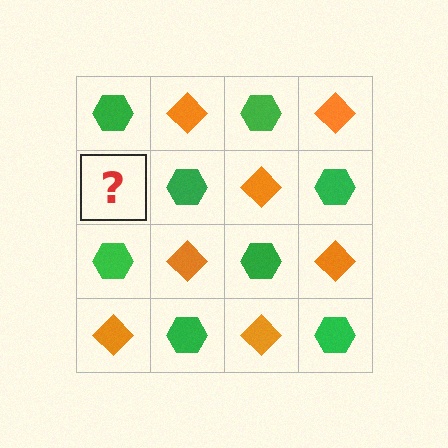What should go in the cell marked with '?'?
The missing cell should contain an orange diamond.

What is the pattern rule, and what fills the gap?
The rule is that it alternates green hexagon and orange diamond in a checkerboard pattern. The gap should be filled with an orange diamond.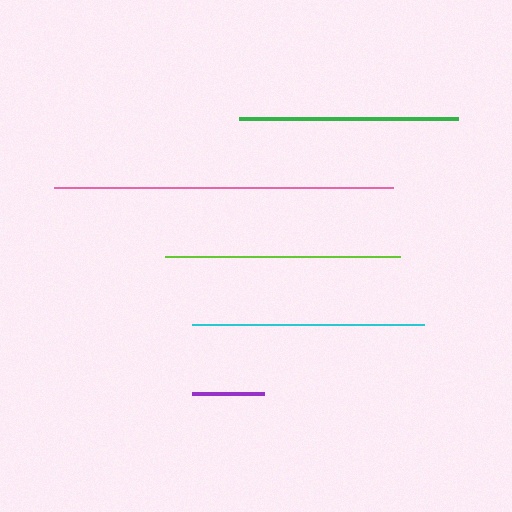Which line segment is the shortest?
The purple line is the shortest at approximately 72 pixels.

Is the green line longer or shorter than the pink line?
The pink line is longer than the green line.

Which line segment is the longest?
The pink line is the longest at approximately 339 pixels.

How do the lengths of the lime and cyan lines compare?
The lime and cyan lines are approximately the same length.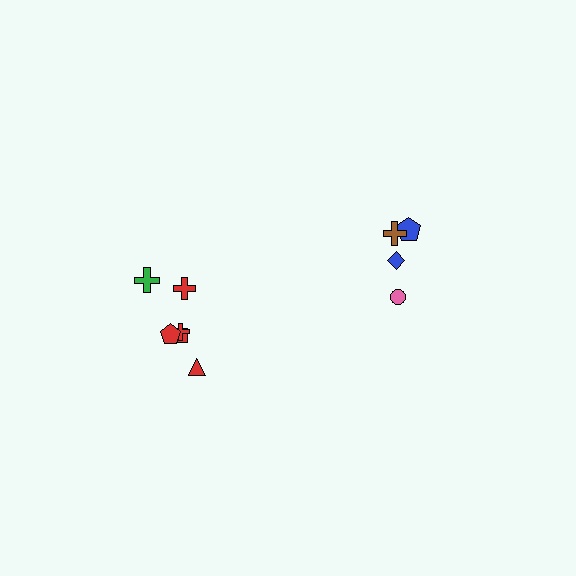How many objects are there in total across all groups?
There are 10 objects.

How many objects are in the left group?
There are 6 objects.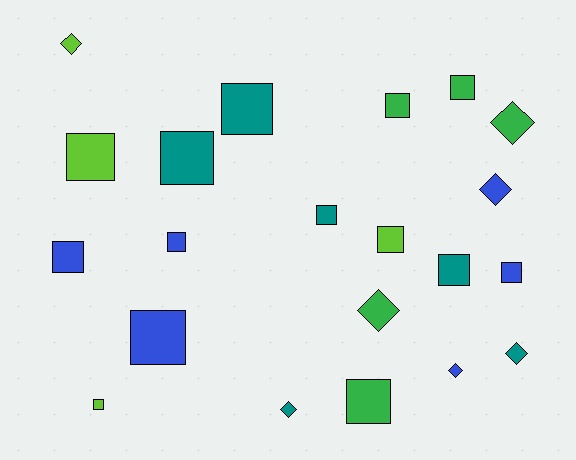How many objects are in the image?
There are 21 objects.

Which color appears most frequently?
Blue, with 6 objects.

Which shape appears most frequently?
Square, with 14 objects.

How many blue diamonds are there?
There are 2 blue diamonds.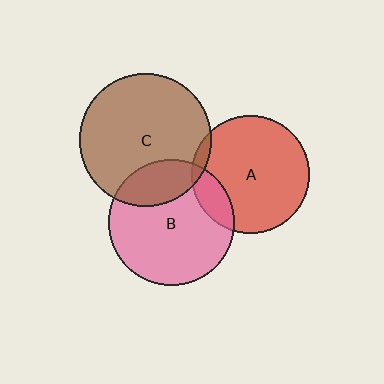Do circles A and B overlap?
Yes.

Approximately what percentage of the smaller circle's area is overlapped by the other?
Approximately 15%.